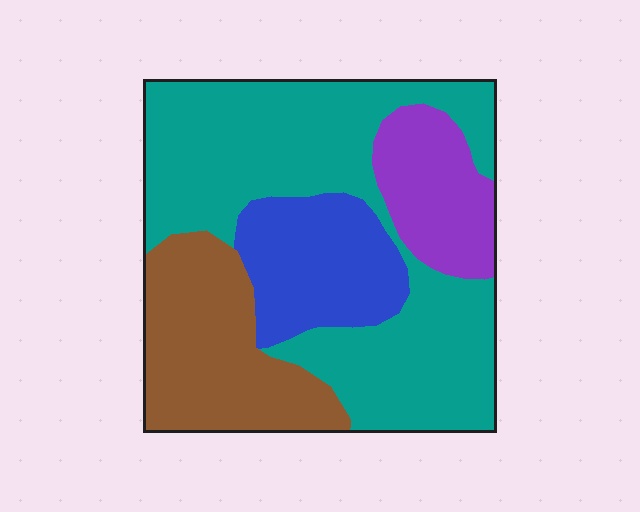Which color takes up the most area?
Teal, at roughly 50%.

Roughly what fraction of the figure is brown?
Brown takes up about one fifth (1/5) of the figure.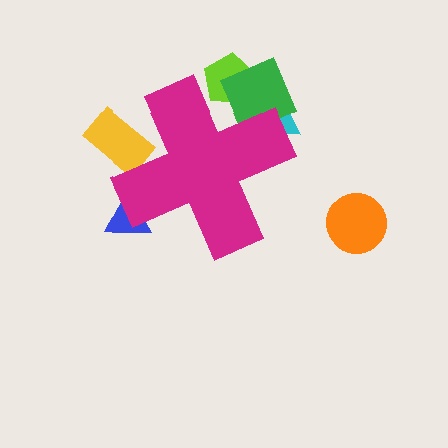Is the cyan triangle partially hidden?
Yes, the cyan triangle is partially hidden behind the magenta cross.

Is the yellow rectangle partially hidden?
Yes, the yellow rectangle is partially hidden behind the magenta cross.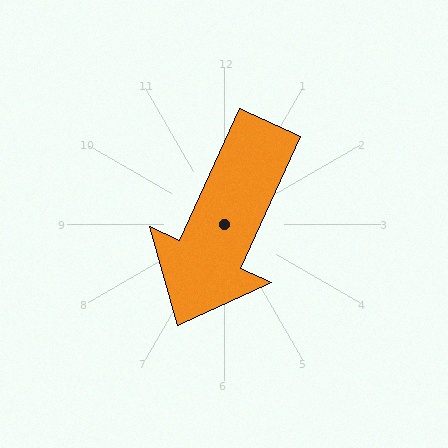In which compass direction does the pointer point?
Southwest.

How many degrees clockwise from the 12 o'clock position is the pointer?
Approximately 205 degrees.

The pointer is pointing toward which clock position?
Roughly 7 o'clock.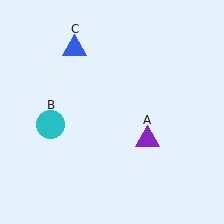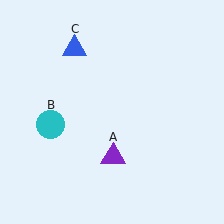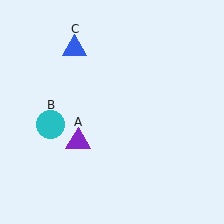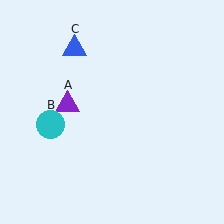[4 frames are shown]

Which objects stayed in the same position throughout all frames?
Cyan circle (object B) and blue triangle (object C) remained stationary.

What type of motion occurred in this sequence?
The purple triangle (object A) rotated clockwise around the center of the scene.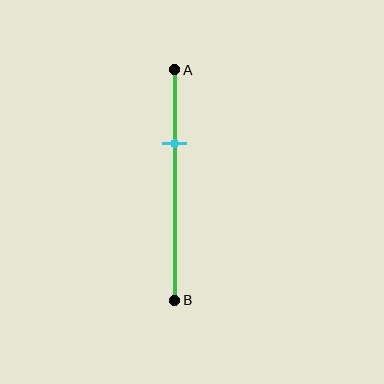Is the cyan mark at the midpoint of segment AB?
No, the mark is at about 30% from A, not at the 50% midpoint.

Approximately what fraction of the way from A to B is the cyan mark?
The cyan mark is approximately 30% of the way from A to B.